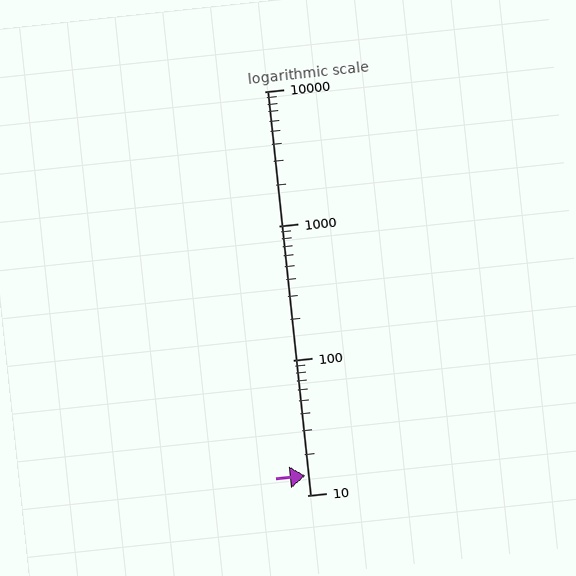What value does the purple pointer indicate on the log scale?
The pointer indicates approximately 14.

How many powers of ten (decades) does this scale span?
The scale spans 3 decades, from 10 to 10000.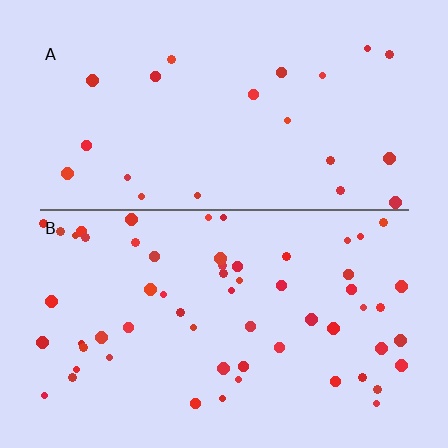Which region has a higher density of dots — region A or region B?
B (the bottom).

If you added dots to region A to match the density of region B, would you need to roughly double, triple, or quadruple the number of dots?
Approximately triple.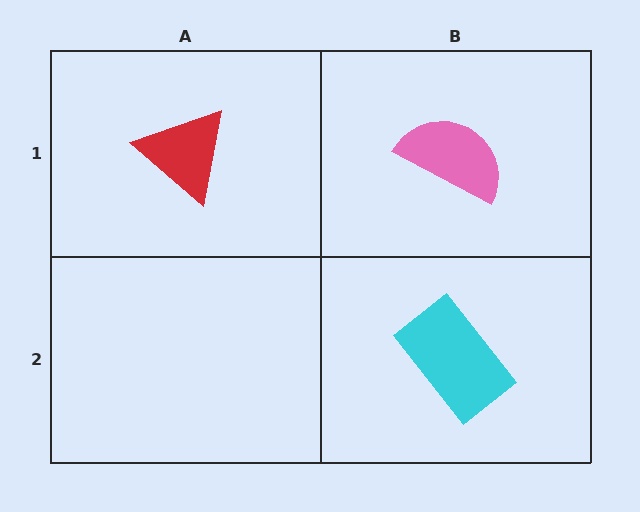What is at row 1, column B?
A pink semicircle.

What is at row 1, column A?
A red triangle.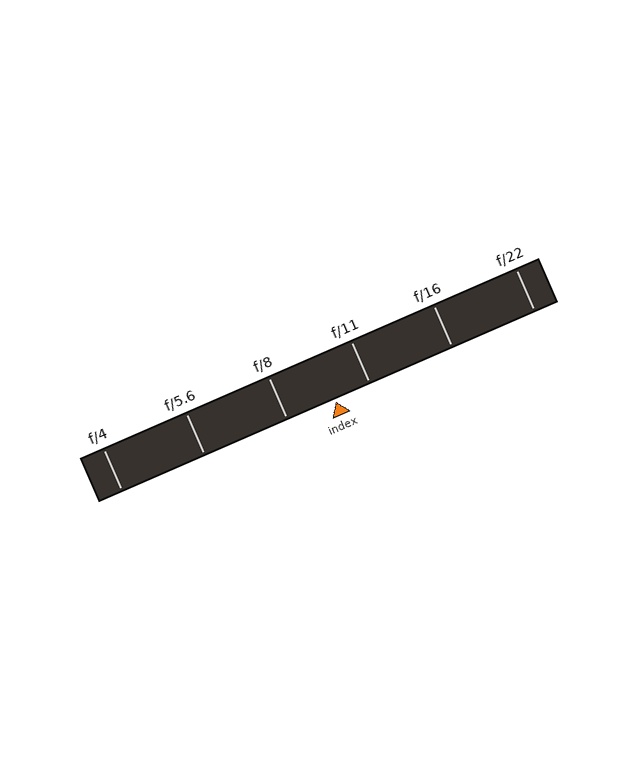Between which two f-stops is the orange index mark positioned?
The index mark is between f/8 and f/11.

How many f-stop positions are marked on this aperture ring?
There are 6 f-stop positions marked.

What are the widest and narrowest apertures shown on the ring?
The widest aperture shown is f/4 and the narrowest is f/22.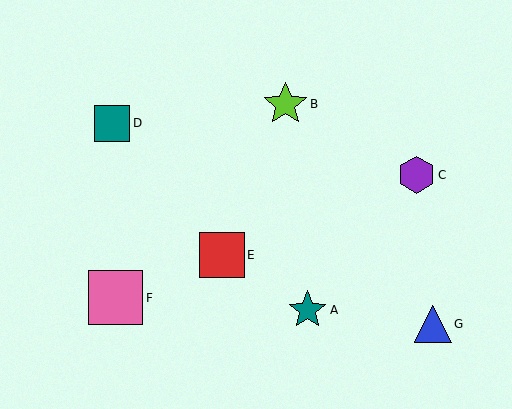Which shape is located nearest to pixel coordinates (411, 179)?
The purple hexagon (labeled C) at (416, 175) is nearest to that location.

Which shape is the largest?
The pink square (labeled F) is the largest.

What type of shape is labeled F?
Shape F is a pink square.